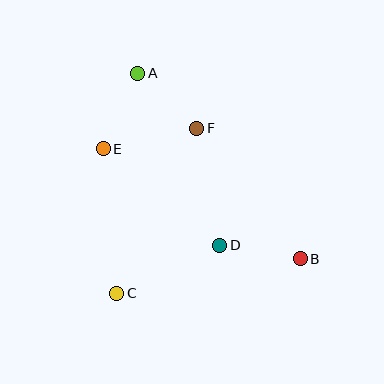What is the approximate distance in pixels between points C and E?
The distance between C and E is approximately 145 pixels.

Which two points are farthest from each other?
Points A and B are farthest from each other.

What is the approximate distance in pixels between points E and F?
The distance between E and F is approximately 96 pixels.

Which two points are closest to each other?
Points A and F are closest to each other.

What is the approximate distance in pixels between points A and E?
The distance between A and E is approximately 83 pixels.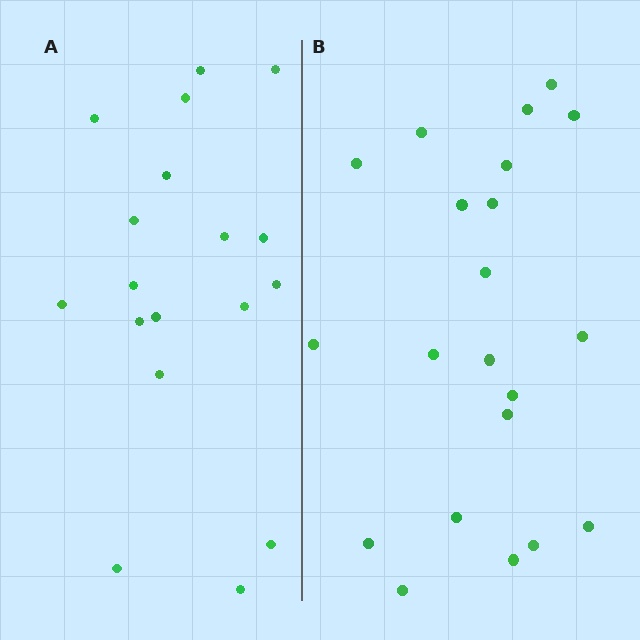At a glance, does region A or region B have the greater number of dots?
Region B (the right region) has more dots.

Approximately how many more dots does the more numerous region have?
Region B has just a few more — roughly 2 or 3 more dots than region A.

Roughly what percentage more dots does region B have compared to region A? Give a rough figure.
About 15% more.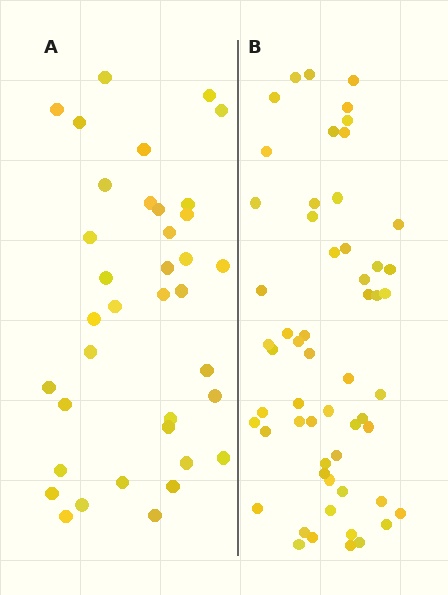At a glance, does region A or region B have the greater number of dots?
Region B (the right region) has more dots.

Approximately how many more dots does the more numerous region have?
Region B has approximately 20 more dots than region A.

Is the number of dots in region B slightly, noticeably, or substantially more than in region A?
Region B has substantially more. The ratio is roughly 1.5 to 1.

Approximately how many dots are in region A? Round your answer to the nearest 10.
About 40 dots. (The exact count is 37, which rounds to 40.)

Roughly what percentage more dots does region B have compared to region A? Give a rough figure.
About 55% more.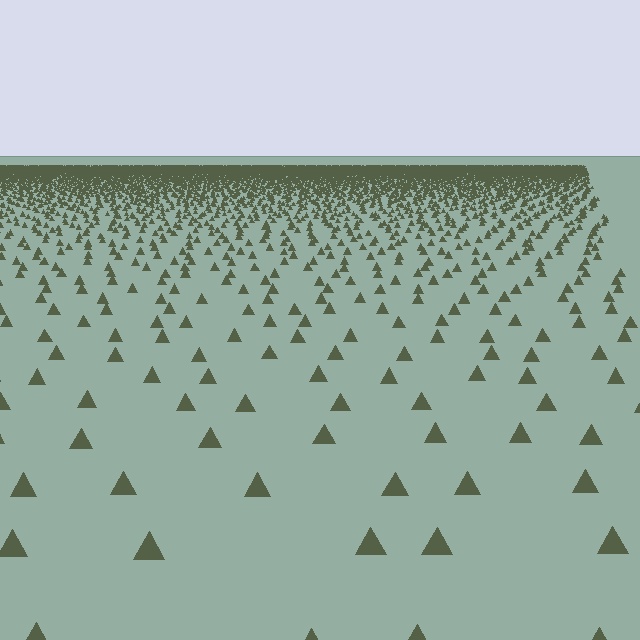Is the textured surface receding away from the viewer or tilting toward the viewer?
The surface is receding away from the viewer. Texture elements get smaller and denser toward the top.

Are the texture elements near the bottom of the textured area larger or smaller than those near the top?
Larger. Near the bottom, elements are closer to the viewer and appear at a bigger on-screen size.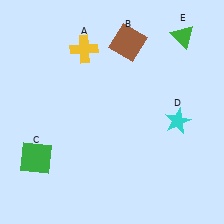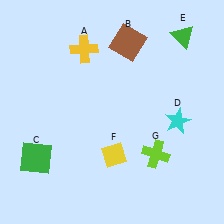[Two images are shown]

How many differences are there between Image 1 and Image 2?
There are 2 differences between the two images.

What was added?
A yellow diamond (F), a lime cross (G) were added in Image 2.